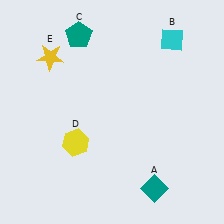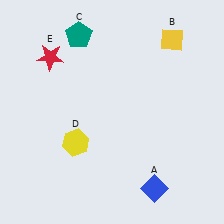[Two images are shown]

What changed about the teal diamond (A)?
In Image 1, A is teal. In Image 2, it changed to blue.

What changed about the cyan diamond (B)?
In Image 1, B is cyan. In Image 2, it changed to yellow.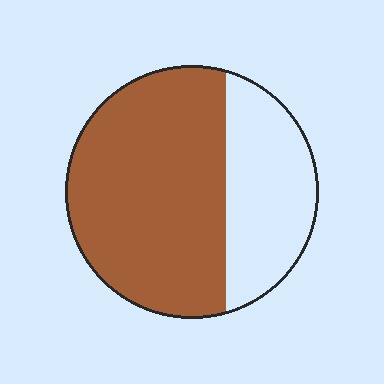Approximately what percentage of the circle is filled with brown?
Approximately 65%.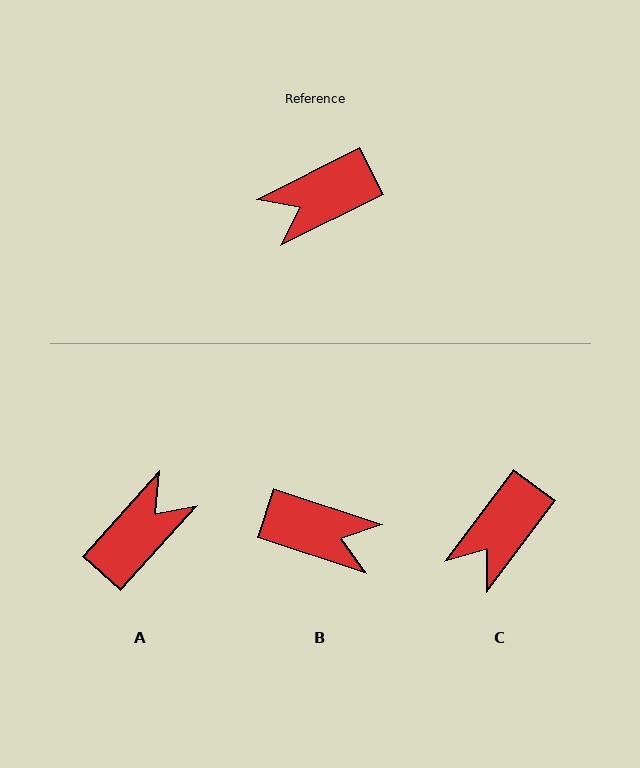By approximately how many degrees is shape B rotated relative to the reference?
Approximately 135 degrees counter-clockwise.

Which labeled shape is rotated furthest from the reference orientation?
A, about 159 degrees away.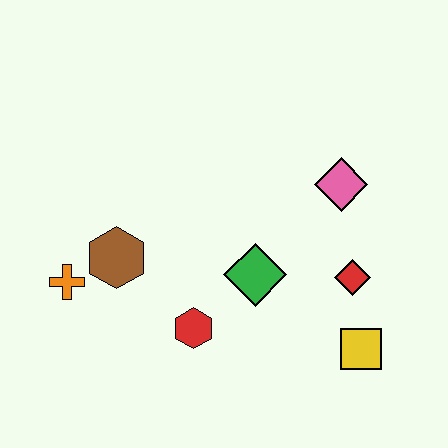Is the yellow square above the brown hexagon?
No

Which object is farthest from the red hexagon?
The pink diamond is farthest from the red hexagon.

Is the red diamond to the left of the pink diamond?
No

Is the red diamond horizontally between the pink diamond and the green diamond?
No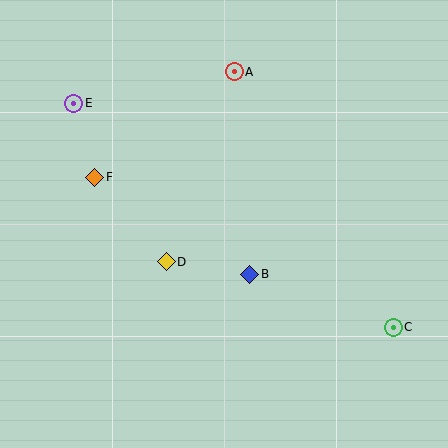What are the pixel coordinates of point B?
Point B is at (250, 274).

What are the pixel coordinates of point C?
Point C is at (393, 327).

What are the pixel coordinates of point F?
Point F is at (95, 177).